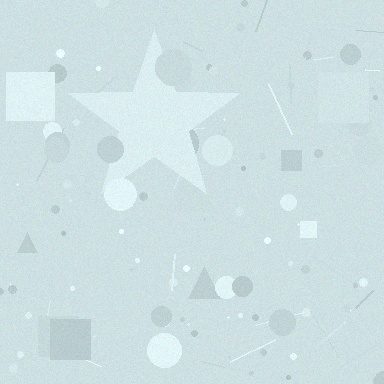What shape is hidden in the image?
A star is hidden in the image.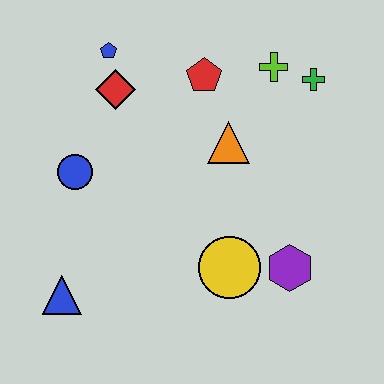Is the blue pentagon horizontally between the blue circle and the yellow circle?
Yes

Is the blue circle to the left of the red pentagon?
Yes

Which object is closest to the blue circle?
The red diamond is closest to the blue circle.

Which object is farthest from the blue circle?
The green cross is farthest from the blue circle.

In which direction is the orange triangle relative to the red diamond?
The orange triangle is to the right of the red diamond.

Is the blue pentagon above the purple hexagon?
Yes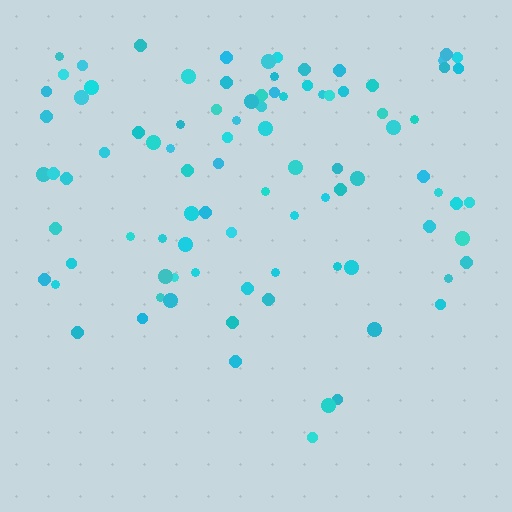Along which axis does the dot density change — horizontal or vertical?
Vertical.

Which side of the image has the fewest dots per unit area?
The bottom.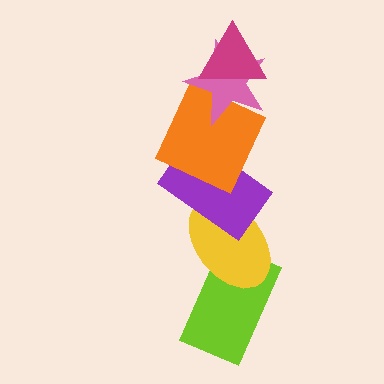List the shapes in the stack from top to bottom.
From top to bottom: the magenta triangle, the pink star, the orange square, the purple rectangle, the yellow ellipse, the lime rectangle.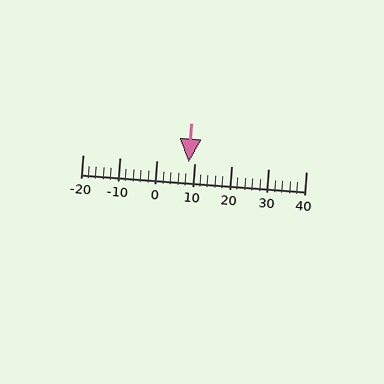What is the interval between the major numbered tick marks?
The major tick marks are spaced 10 units apart.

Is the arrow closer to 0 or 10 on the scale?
The arrow is closer to 10.